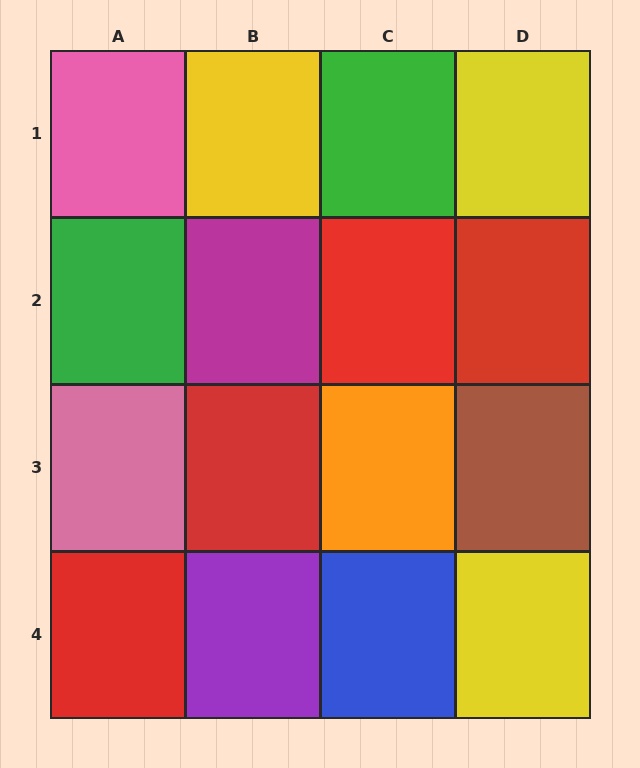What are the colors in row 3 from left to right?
Pink, red, orange, brown.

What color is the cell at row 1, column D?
Yellow.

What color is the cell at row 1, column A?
Pink.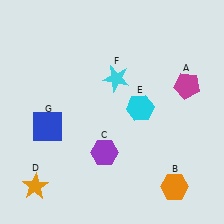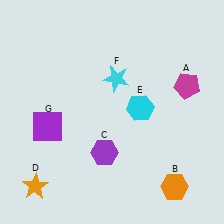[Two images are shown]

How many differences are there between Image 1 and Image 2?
There is 1 difference between the two images.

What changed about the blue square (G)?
In Image 1, G is blue. In Image 2, it changed to purple.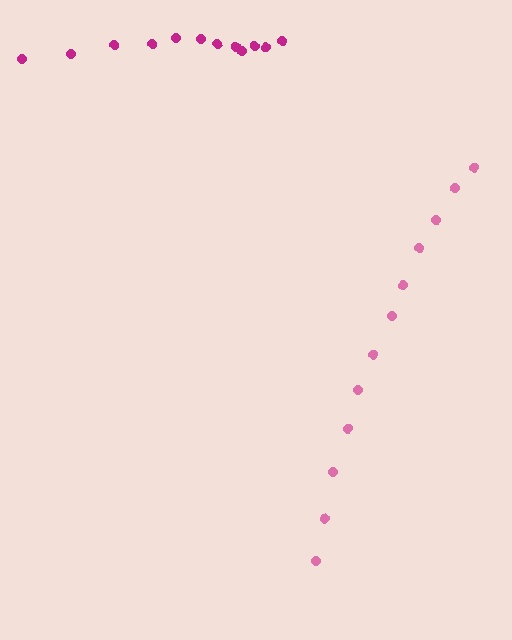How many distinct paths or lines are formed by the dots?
There are 2 distinct paths.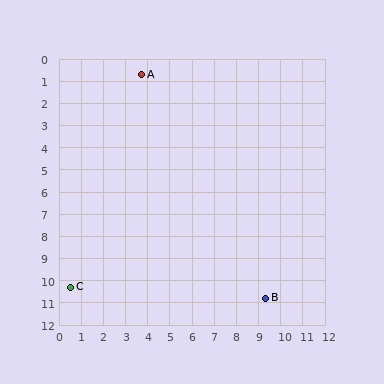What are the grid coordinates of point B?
Point B is at approximately (9.3, 10.8).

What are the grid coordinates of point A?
Point A is at approximately (3.7, 0.7).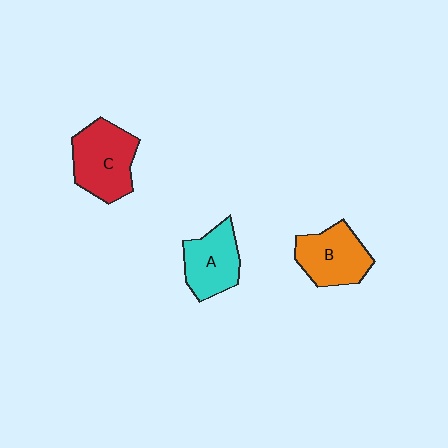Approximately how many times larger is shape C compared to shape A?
Approximately 1.3 times.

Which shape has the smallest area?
Shape A (cyan).